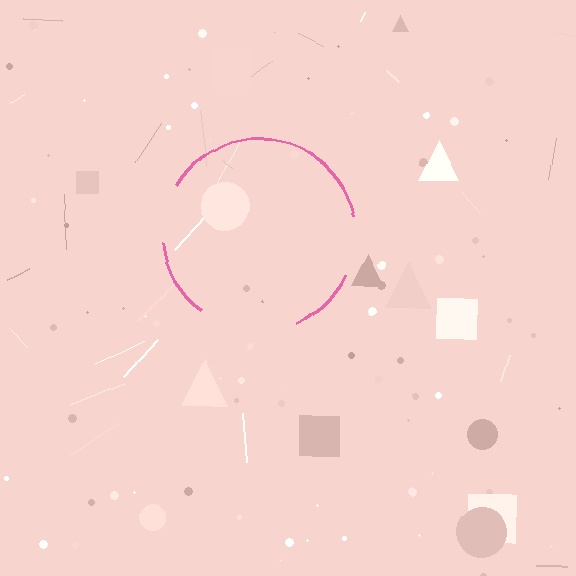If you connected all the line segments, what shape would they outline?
They would outline a circle.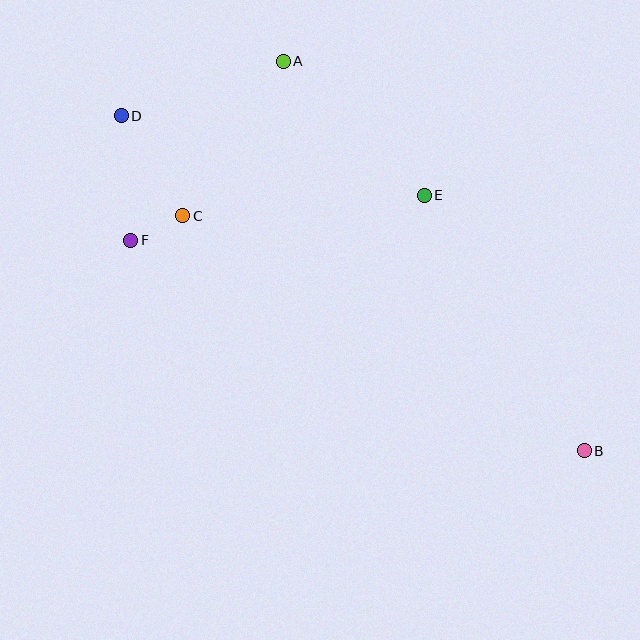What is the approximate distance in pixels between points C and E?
The distance between C and E is approximately 243 pixels.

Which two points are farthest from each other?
Points B and D are farthest from each other.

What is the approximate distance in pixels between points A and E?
The distance between A and E is approximately 195 pixels.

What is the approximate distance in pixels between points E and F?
The distance between E and F is approximately 297 pixels.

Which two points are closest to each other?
Points C and F are closest to each other.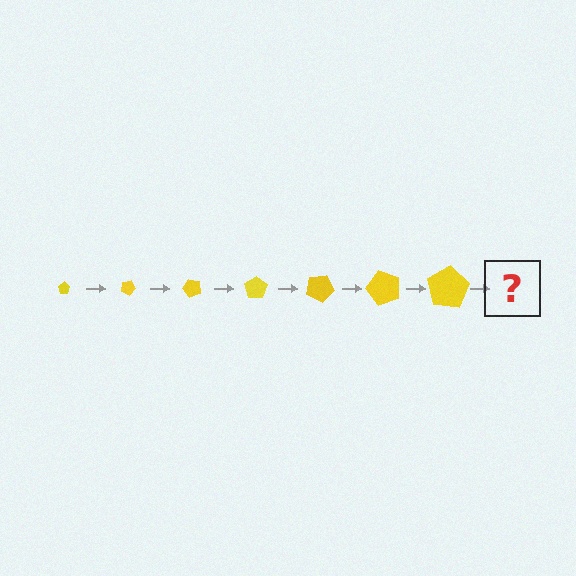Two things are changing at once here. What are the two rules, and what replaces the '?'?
The two rules are that the pentagon grows larger each step and it rotates 25 degrees each step. The '?' should be a pentagon, larger than the previous one and rotated 175 degrees from the start.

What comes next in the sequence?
The next element should be a pentagon, larger than the previous one and rotated 175 degrees from the start.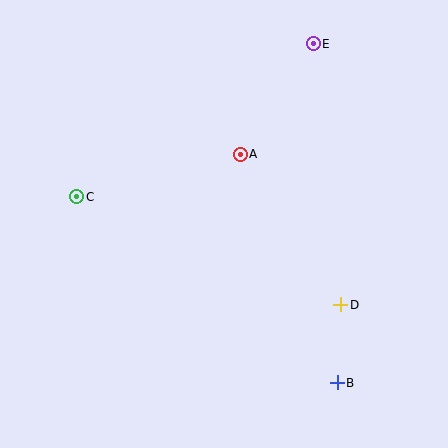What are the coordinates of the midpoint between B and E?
The midpoint between B and E is at (325, 213).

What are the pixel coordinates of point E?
Point E is at (313, 44).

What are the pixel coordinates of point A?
Point A is at (240, 154).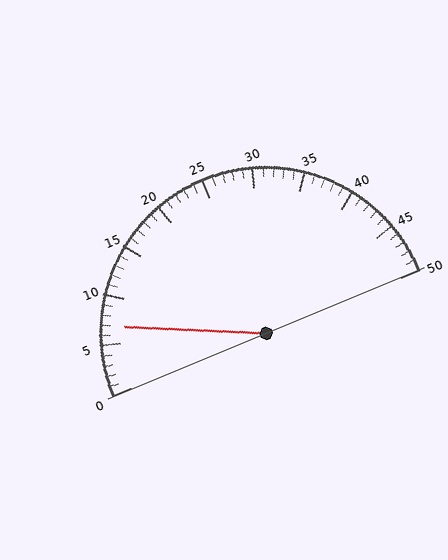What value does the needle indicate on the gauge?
The needle indicates approximately 7.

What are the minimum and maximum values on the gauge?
The gauge ranges from 0 to 50.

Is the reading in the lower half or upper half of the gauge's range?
The reading is in the lower half of the range (0 to 50).